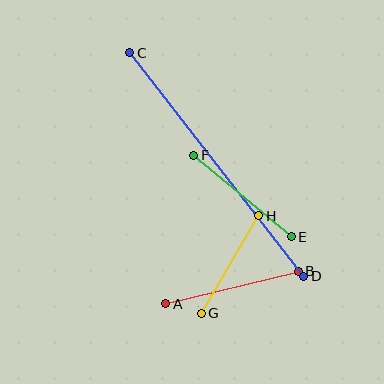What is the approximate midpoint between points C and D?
The midpoint is at approximately (217, 165) pixels.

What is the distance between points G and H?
The distance is approximately 113 pixels.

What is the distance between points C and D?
The distance is approximately 283 pixels.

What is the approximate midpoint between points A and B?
The midpoint is at approximately (232, 287) pixels.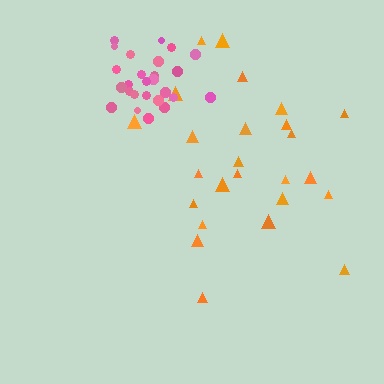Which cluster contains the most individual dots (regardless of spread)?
Orange (26).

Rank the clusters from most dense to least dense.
pink, orange.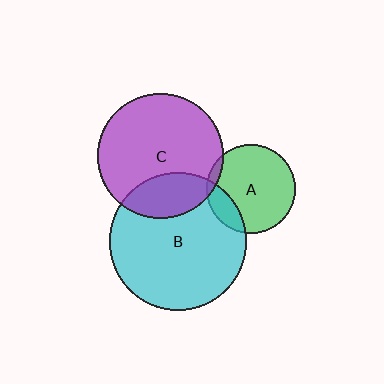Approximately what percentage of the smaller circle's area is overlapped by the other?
Approximately 15%.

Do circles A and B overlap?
Yes.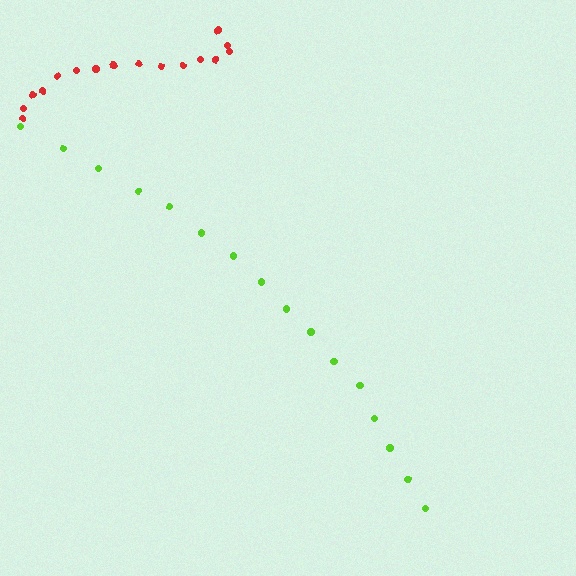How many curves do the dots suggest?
There are 2 distinct paths.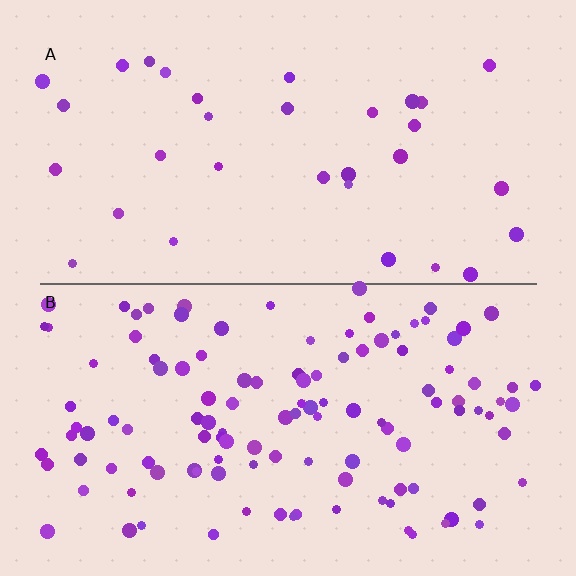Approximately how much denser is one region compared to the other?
Approximately 3.7× — region B over region A.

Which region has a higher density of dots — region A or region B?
B (the bottom).